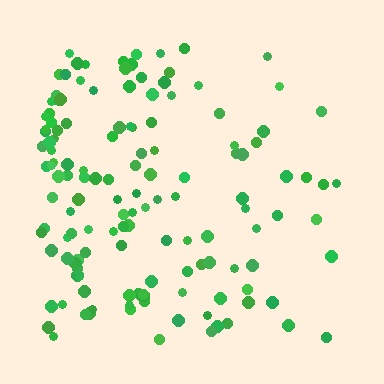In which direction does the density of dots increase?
From right to left, with the left side densest.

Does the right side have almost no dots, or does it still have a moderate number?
Still a moderate number, just noticeably fewer than the left.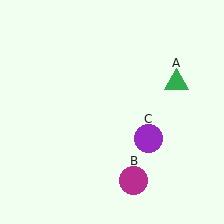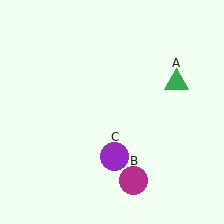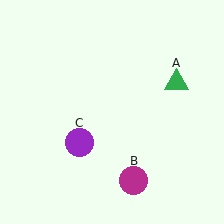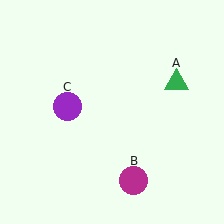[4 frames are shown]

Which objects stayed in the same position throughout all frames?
Green triangle (object A) and magenta circle (object B) remained stationary.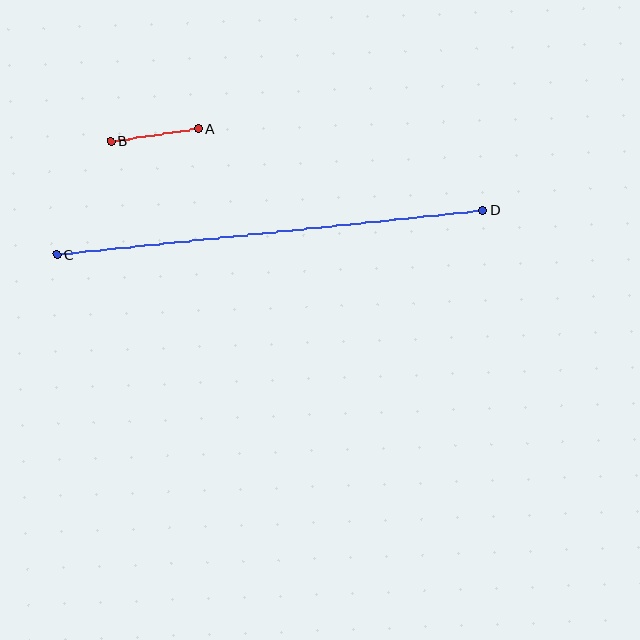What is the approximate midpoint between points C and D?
The midpoint is at approximately (270, 233) pixels.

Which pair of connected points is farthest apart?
Points C and D are farthest apart.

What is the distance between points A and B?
The distance is approximately 88 pixels.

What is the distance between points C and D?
The distance is approximately 428 pixels.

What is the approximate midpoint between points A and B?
The midpoint is at approximately (154, 135) pixels.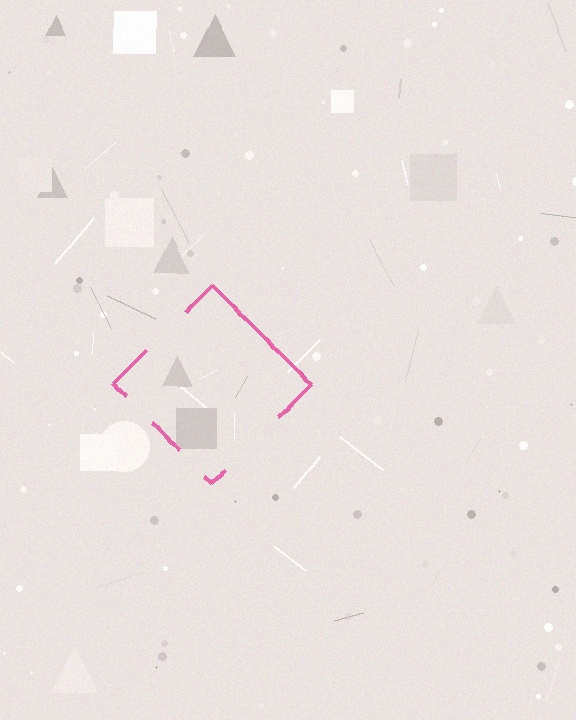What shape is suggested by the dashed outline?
The dashed outline suggests a diamond.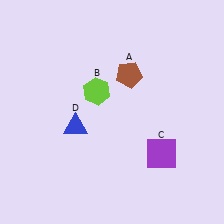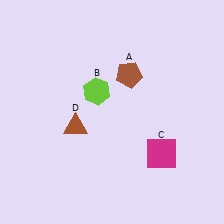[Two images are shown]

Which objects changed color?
C changed from purple to magenta. D changed from blue to brown.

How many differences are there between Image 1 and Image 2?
There are 2 differences between the two images.